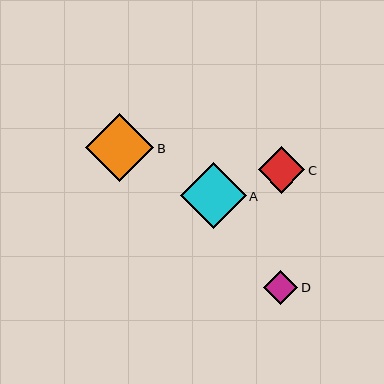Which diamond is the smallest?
Diamond D is the smallest with a size of approximately 34 pixels.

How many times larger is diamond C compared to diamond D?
Diamond C is approximately 1.4 times the size of diamond D.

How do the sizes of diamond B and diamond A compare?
Diamond B and diamond A are approximately the same size.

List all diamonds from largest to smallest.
From largest to smallest: B, A, C, D.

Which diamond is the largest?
Diamond B is the largest with a size of approximately 68 pixels.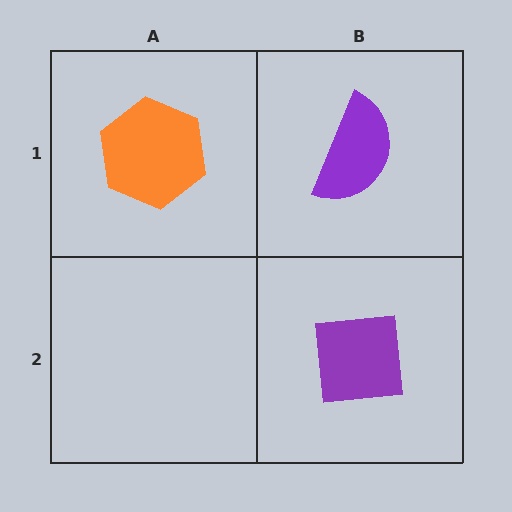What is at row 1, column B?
A purple semicircle.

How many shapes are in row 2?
1 shape.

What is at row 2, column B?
A purple square.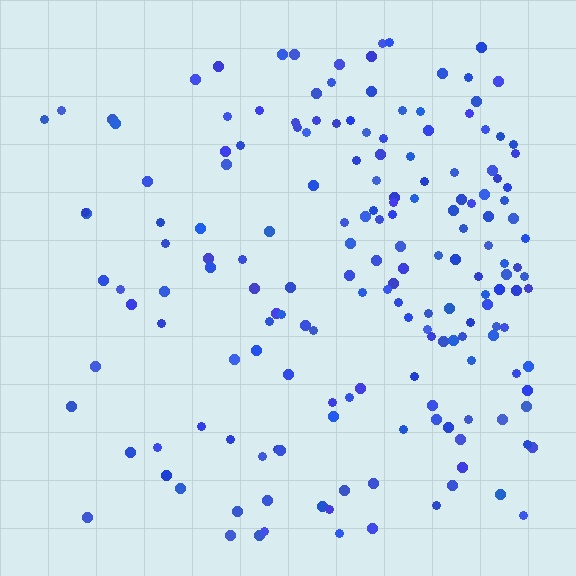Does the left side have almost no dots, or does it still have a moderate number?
Still a moderate number, just noticeably fewer than the right.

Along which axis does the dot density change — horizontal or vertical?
Horizontal.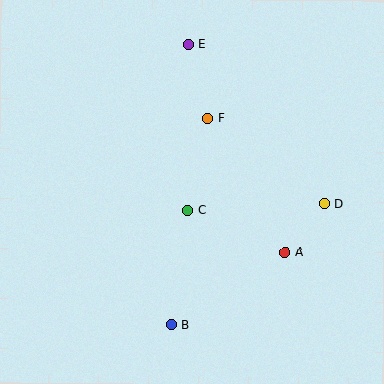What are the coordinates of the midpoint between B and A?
The midpoint between B and A is at (228, 288).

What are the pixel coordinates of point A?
Point A is at (285, 252).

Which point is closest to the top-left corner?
Point E is closest to the top-left corner.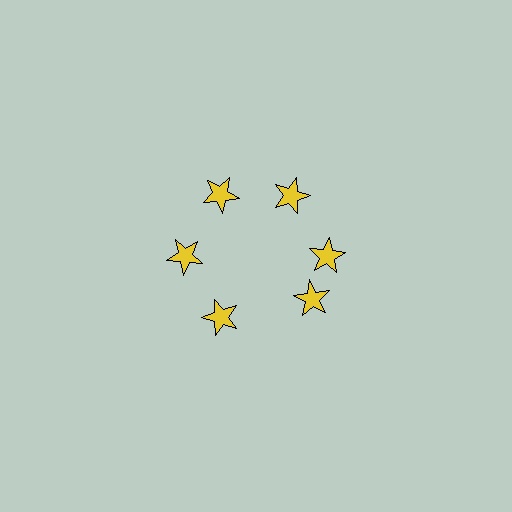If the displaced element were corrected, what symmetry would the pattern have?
It would have 6-fold rotational symmetry — the pattern would map onto itself every 60 degrees.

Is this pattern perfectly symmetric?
No. The 6 yellow stars are arranged in a ring, but one element near the 5 o'clock position is rotated out of alignment along the ring, breaking the 6-fold rotational symmetry.